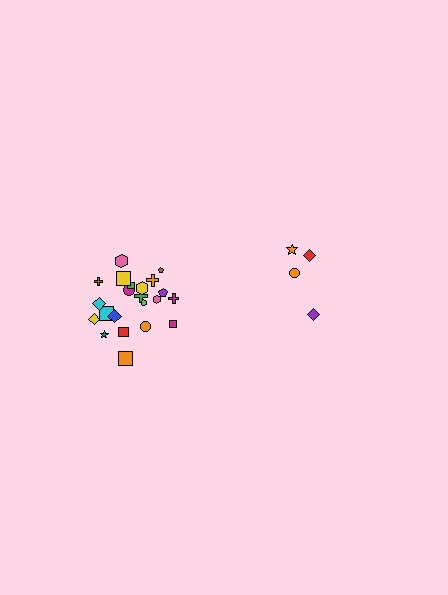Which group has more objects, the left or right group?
The left group.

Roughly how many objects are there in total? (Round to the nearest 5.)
Roughly 25 objects in total.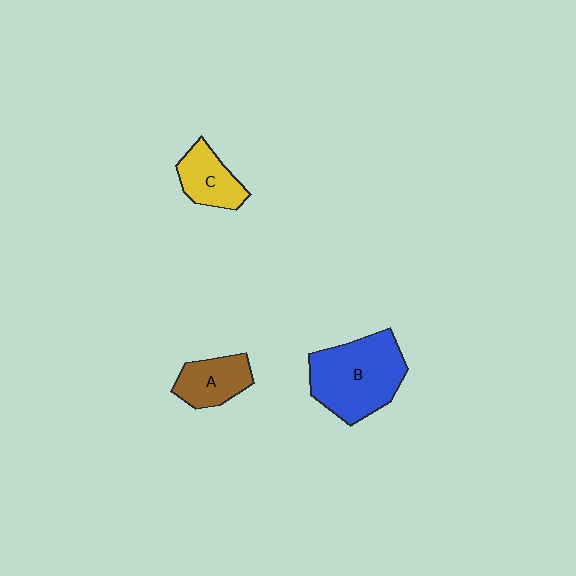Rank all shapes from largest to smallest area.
From largest to smallest: B (blue), A (brown), C (yellow).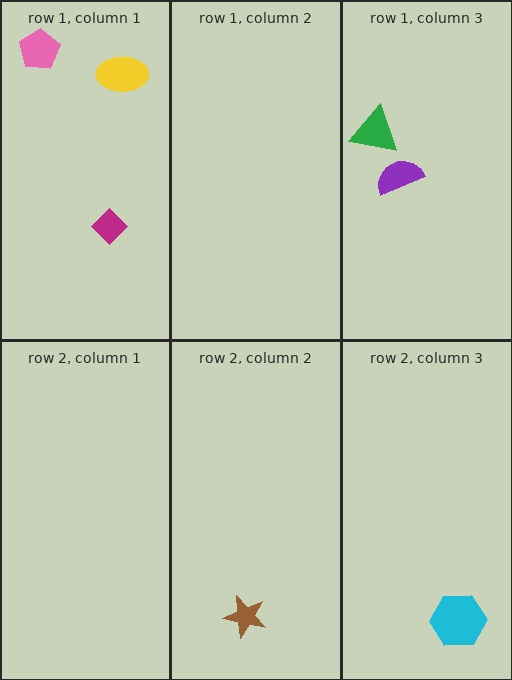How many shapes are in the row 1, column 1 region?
3.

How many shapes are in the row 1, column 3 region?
2.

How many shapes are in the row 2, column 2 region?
1.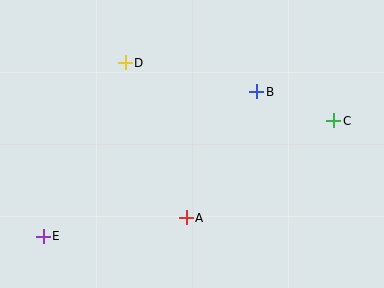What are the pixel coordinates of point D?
Point D is at (125, 63).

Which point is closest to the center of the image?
Point A at (186, 218) is closest to the center.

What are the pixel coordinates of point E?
Point E is at (43, 236).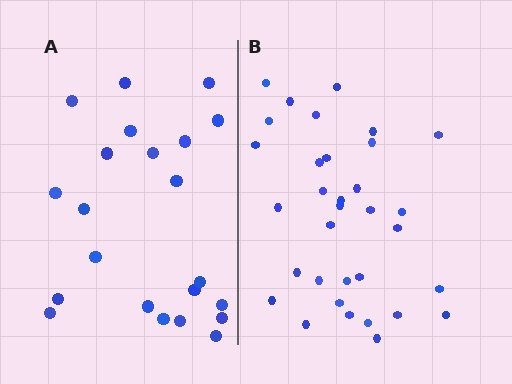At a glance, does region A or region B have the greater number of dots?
Region B (the right region) has more dots.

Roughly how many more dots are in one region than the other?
Region B has roughly 12 or so more dots than region A.